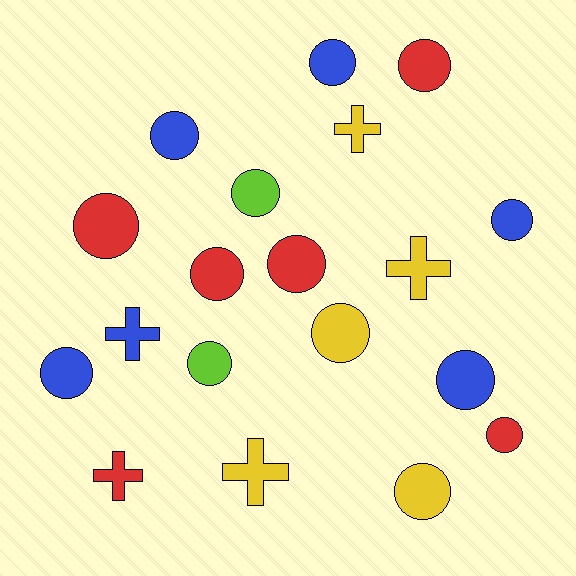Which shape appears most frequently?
Circle, with 14 objects.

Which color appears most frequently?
Blue, with 6 objects.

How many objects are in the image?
There are 19 objects.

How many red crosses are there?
There is 1 red cross.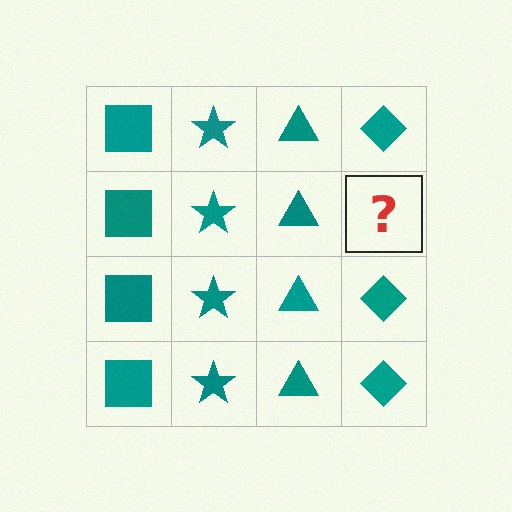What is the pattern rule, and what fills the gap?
The rule is that each column has a consistent shape. The gap should be filled with a teal diamond.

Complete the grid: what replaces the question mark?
The question mark should be replaced with a teal diamond.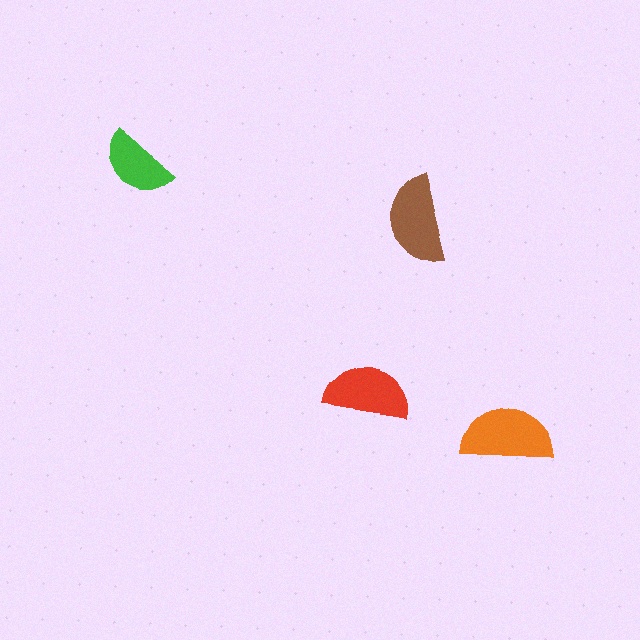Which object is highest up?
The green semicircle is topmost.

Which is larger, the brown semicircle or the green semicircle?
The brown one.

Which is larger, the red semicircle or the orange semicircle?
The orange one.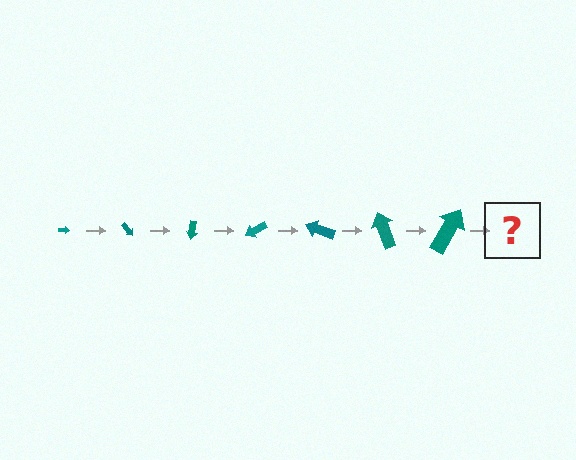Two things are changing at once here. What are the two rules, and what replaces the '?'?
The two rules are that the arrow grows larger each step and it rotates 50 degrees each step. The '?' should be an arrow, larger than the previous one and rotated 350 degrees from the start.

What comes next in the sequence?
The next element should be an arrow, larger than the previous one and rotated 350 degrees from the start.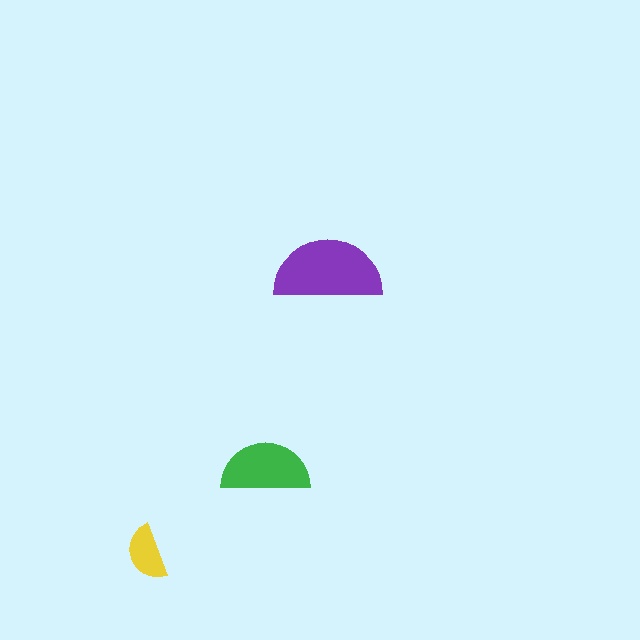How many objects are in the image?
There are 3 objects in the image.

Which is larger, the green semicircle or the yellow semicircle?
The green one.